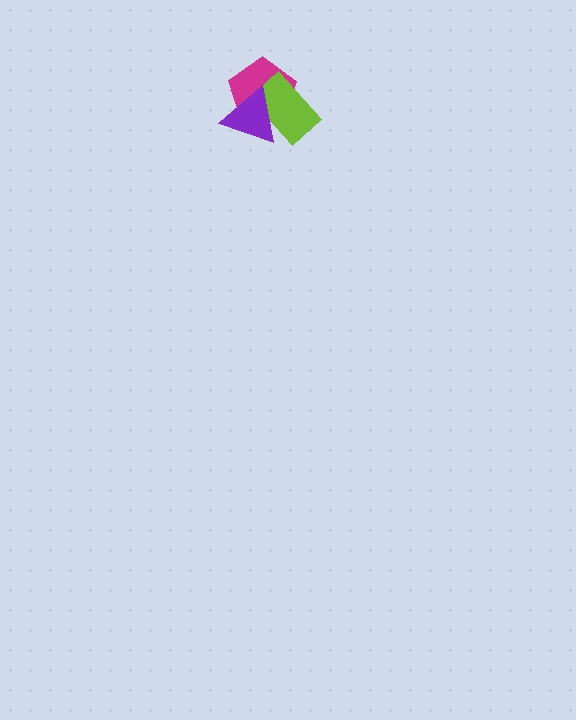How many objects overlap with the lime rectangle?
2 objects overlap with the lime rectangle.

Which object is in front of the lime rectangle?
The purple triangle is in front of the lime rectangle.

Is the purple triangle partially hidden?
No, no other shape covers it.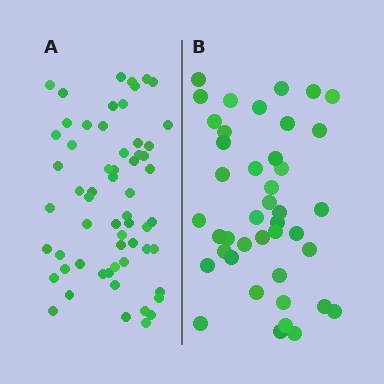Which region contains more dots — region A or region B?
Region A (the left region) has more dots.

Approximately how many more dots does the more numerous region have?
Region A has approximately 20 more dots than region B.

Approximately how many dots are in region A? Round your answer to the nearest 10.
About 60 dots.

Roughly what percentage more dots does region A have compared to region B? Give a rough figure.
About 45% more.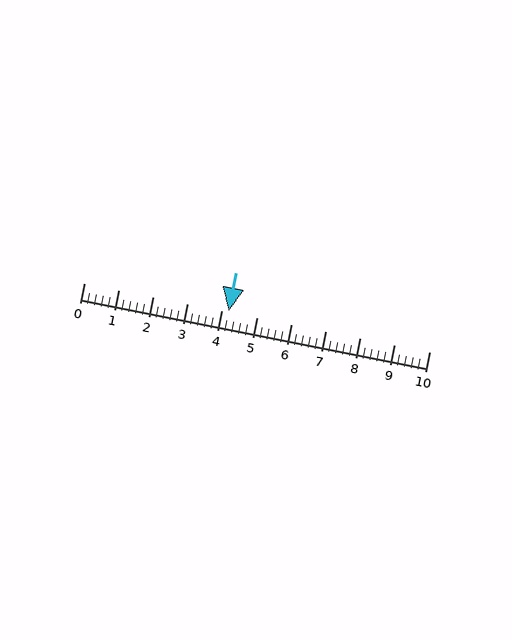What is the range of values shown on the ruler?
The ruler shows values from 0 to 10.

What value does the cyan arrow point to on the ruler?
The cyan arrow points to approximately 4.2.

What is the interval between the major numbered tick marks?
The major tick marks are spaced 1 units apart.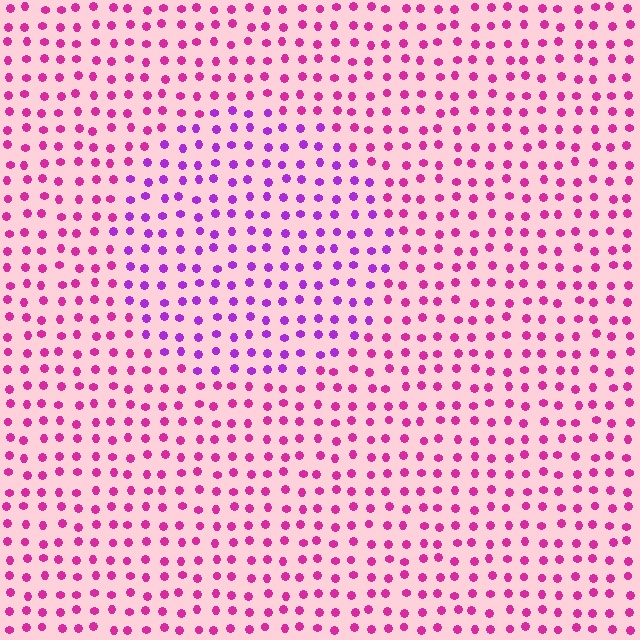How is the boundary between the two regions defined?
The boundary is defined purely by a slight shift in hue (about 35 degrees). Spacing, size, and orientation are identical on both sides.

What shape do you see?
I see a circle.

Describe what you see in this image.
The image is filled with small magenta elements in a uniform arrangement. A circle-shaped region is visible where the elements are tinted to a slightly different hue, forming a subtle color boundary.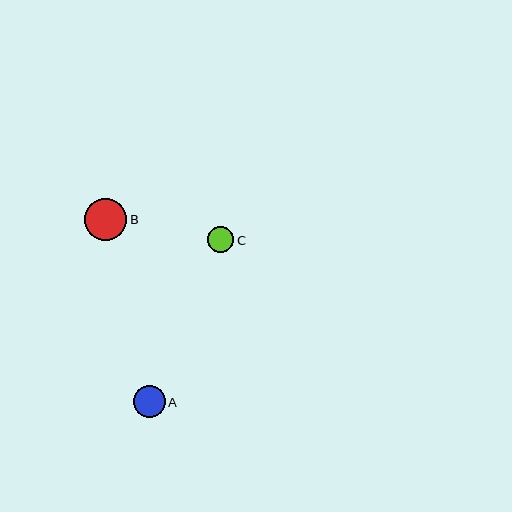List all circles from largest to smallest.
From largest to smallest: B, A, C.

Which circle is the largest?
Circle B is the largest with a size of approximately 43 pixels.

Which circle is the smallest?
Circle C is the smallest with a size of approximately 26 pixels.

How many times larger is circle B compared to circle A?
Circle B is approximately 1.3 times the size of circle A.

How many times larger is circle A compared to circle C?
Circle A is approximately 1.2 times the size of circle C.